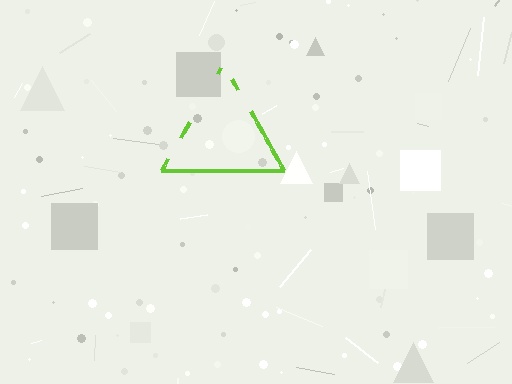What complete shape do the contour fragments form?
The contour fragments form a triangle.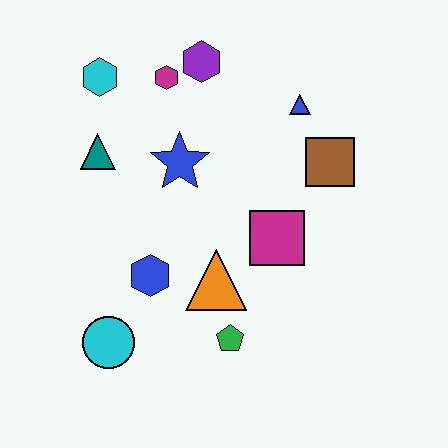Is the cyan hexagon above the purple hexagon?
No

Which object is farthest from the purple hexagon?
The cyan circle is farthest from the purple hexagon.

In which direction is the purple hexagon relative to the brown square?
The purple hexagon is to the left of the brown square.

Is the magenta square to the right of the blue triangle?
No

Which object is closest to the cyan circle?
The blue hexagon is closest to the cyan circle.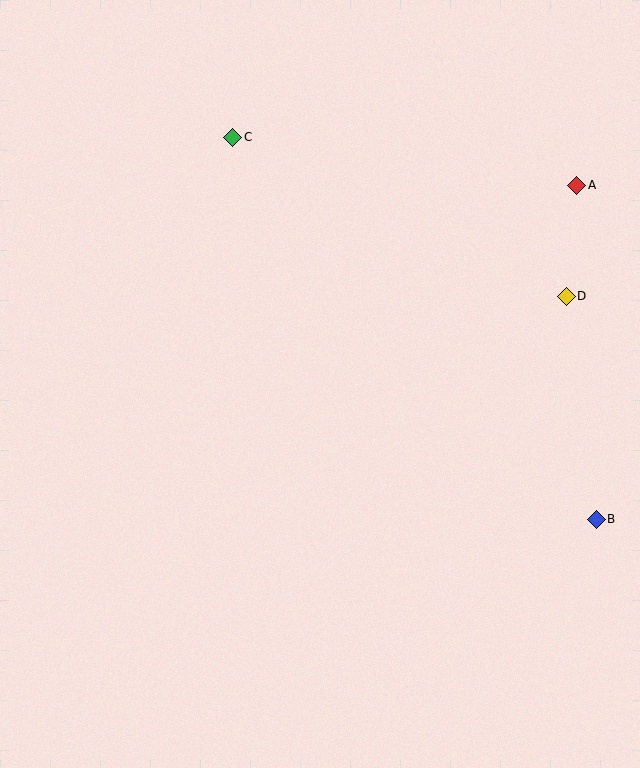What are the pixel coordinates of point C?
Point C is at (233, 137).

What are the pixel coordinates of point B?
Point B is at (596, 519).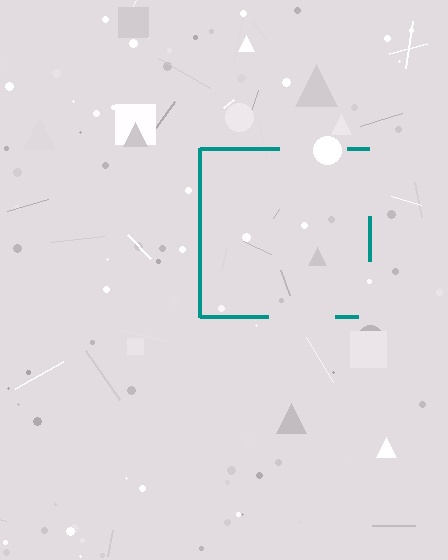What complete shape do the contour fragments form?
The contour fragments form a square.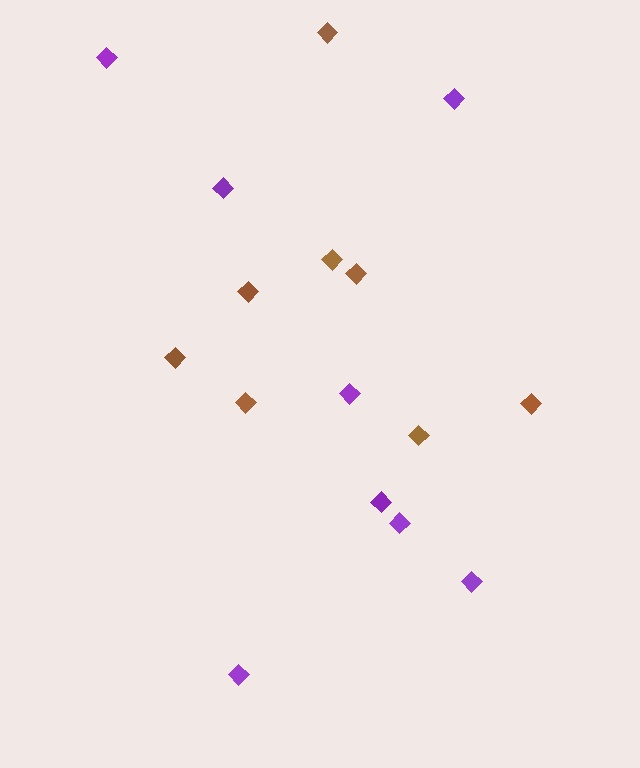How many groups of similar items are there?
There are 2 groups: one group of purple diamonds (8) and one group of brown diamonds (8).